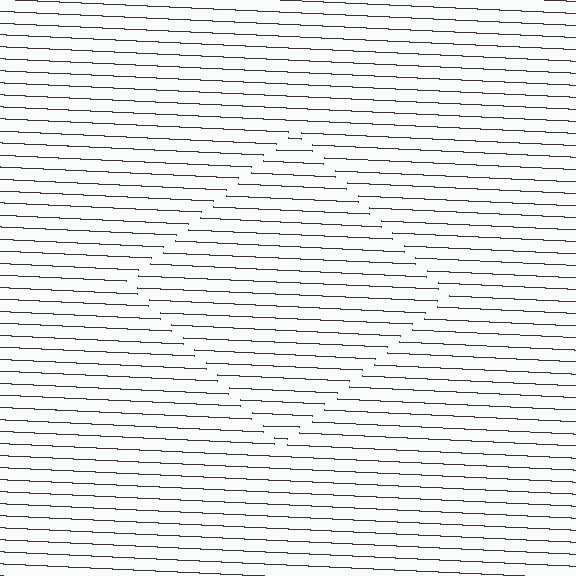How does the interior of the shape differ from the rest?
The interior of the shape contains the same grating, shifted by half a period — the contour is defined by the phase discontinuity where line-ends from the inner and outer gratings abut.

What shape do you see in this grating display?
An illusory square. The interior of the shape contains the same grating, shifted by half a period — the contour is defined by the phase discontinuity where line-ends from the inner and outer gratings abut.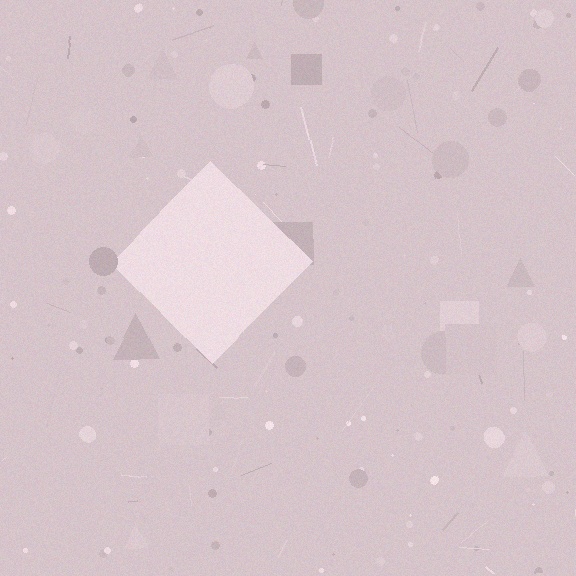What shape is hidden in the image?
A diamond is hidden in the image.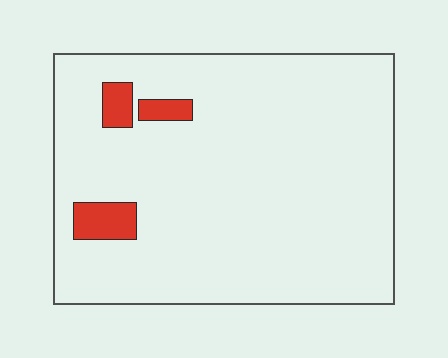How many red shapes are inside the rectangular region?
3.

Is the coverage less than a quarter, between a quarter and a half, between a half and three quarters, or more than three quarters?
Less than a quarter.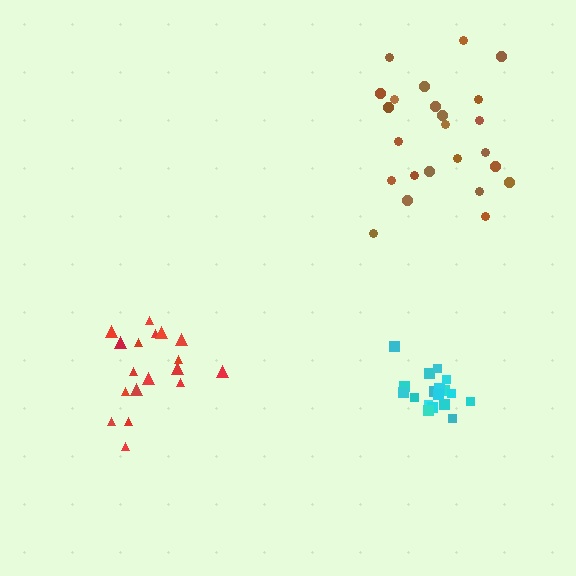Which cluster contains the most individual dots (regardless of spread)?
Brown (24).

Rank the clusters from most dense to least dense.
cyan, brown, red.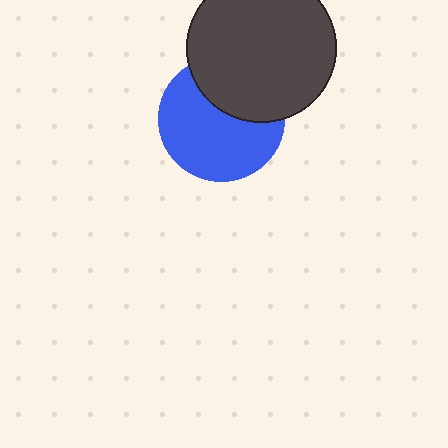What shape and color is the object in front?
The object in front is a dark gray circle.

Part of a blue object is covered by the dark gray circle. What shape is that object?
It is a circle.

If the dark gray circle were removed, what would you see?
You would see the complete blue circle.